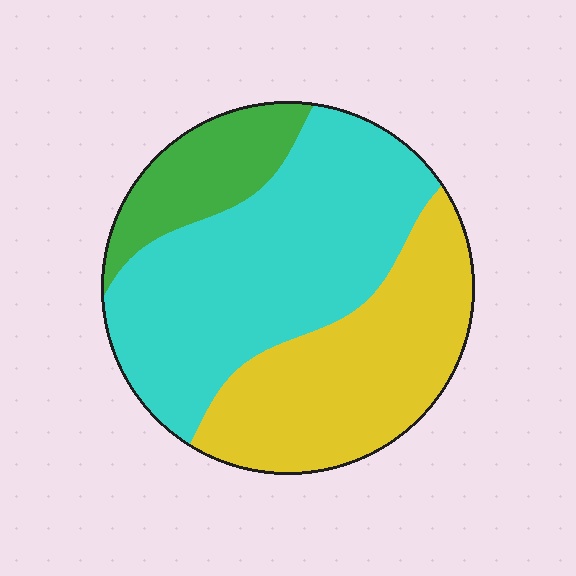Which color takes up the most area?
Cyan, at roughly 50%.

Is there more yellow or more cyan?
Cyan.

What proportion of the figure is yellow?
Yellow covers 36% of the figure.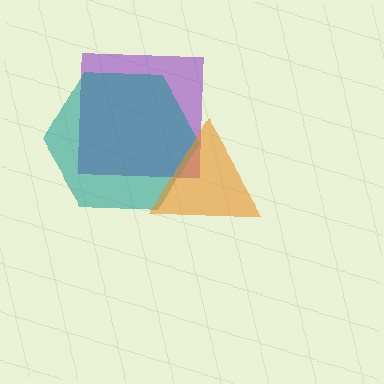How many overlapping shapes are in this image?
There are 3 overlapping shapes in the image.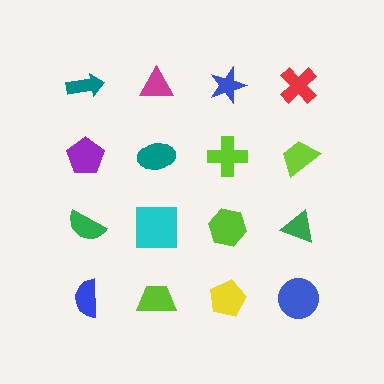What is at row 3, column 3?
A lime hexagon.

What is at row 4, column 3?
A yellow pentagon.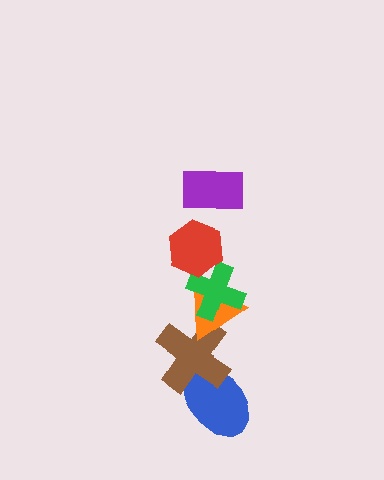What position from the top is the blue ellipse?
The blue ellipse is 6th from the top.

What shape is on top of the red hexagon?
The purple rectangle is on top of the red hexagon.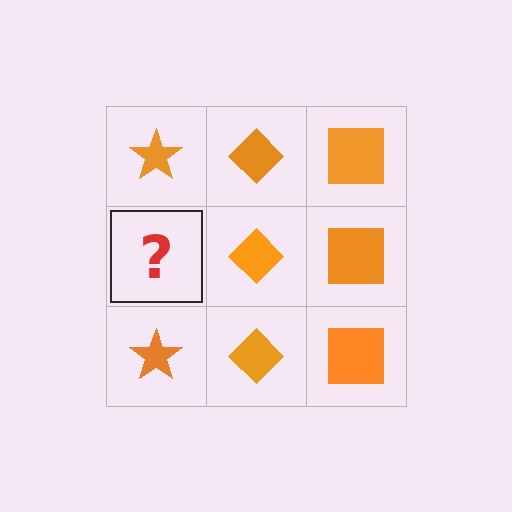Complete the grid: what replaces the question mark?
The question mark should be replaced with an orange star.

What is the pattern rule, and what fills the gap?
The rule is that each column has a consistent shape. The gap should be filled with an orange star.